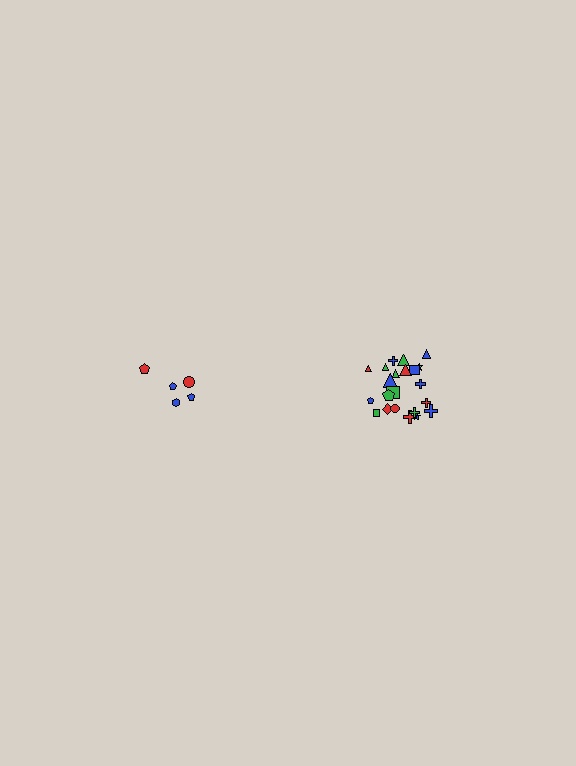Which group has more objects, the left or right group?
The right group.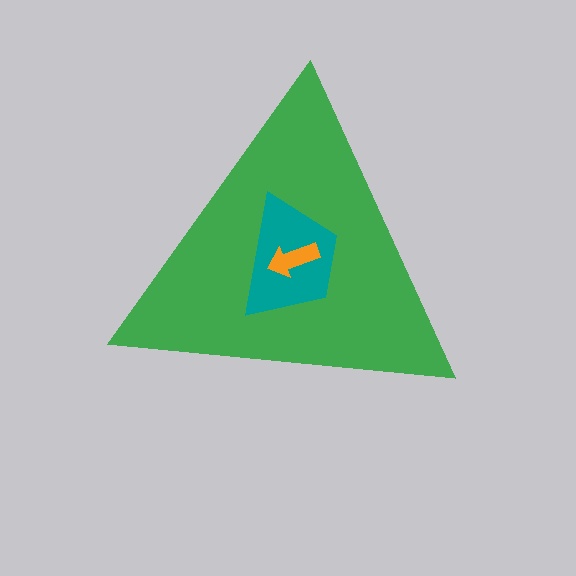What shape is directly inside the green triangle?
The teal trapezoid.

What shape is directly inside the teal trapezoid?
The orange arrow.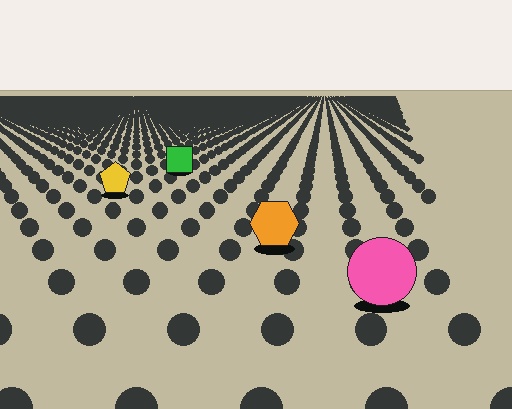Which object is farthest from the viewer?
The green square is farthest from the viewer. It appears smaller and the ground texture around it is denser.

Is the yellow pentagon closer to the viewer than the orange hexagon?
No. The orange hexagon is closer — you can tell from the texture gradient: the ground texture is coarser near it.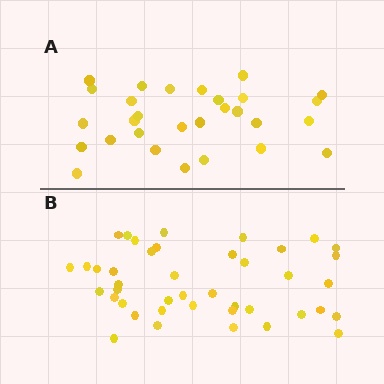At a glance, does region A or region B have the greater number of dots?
Region B (the bottom region) has more dots.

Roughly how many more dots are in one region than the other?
Region B has approximately 15 more dots than region A.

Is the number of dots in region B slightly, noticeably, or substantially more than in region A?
Region B has noticeably more, but not dramatically so. The ratio is roughly 1.4 to 1.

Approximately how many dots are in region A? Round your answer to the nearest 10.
About 30 dots. (The exact count is 29, which rounds to 30.)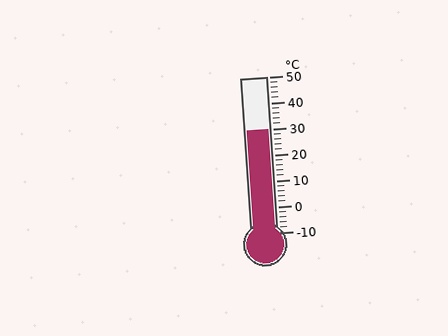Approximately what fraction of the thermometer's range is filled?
The thermometer is filled to approximately 65% of its range.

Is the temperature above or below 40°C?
The temperature is below 40°C.